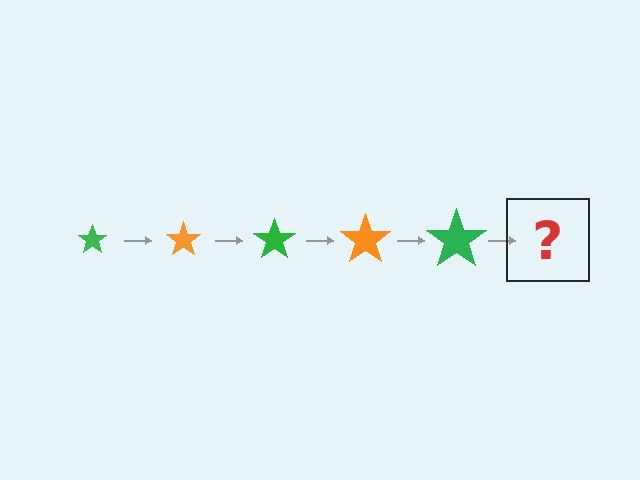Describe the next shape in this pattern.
It should be an orange star, larger than the previous one.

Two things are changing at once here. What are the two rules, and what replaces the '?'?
The two rules are that the star grows larger each step and the color cycles through green and orange. The '?' should be an orange star, larger than the previous one.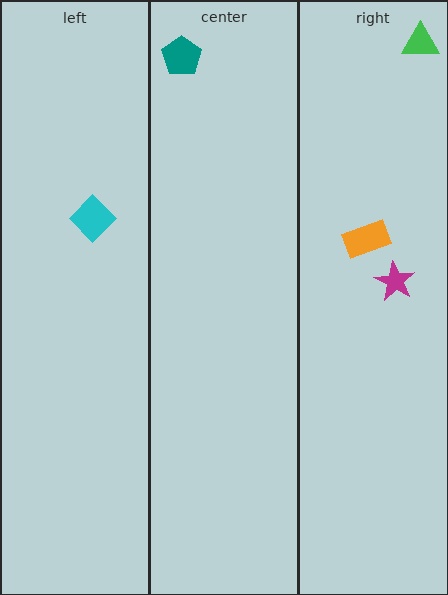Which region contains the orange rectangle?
The right region.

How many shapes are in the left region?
1.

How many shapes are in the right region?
3.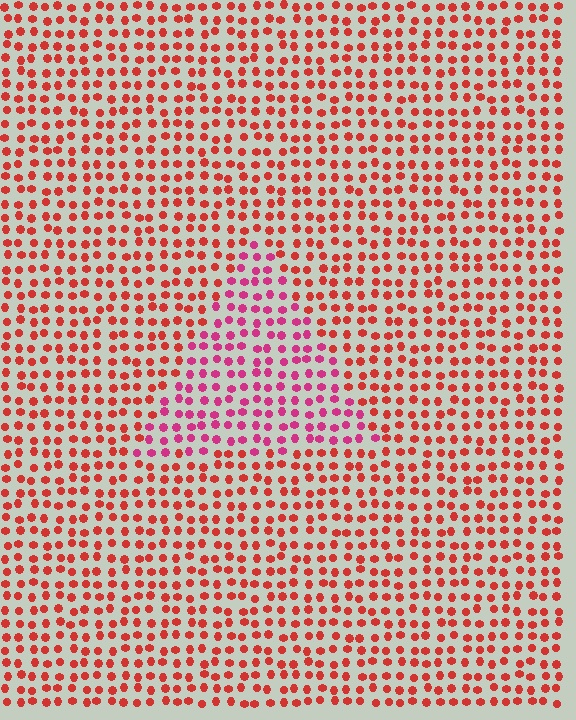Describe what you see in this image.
The image is filled with small red elements in a uniform arrangement. A triangle-shaped region is visible where the elements are tinted to a slightly different hue, forming a subtle color boundary.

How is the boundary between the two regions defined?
The boundary is defined purely by a slight shift in hue (about 33 degrees). Spacing, size, and orientation are identical on both sides.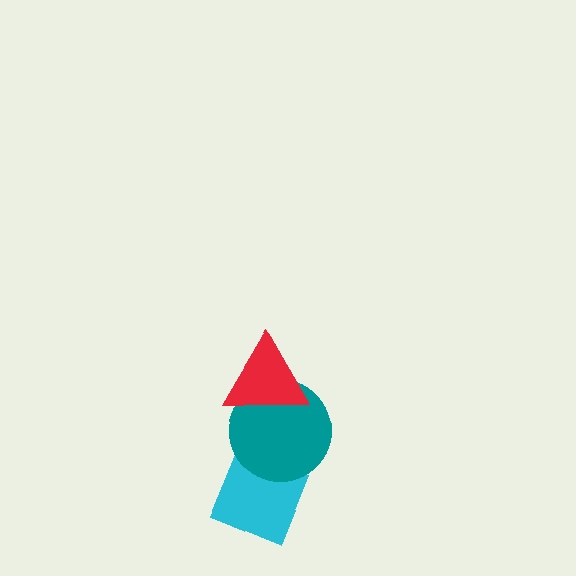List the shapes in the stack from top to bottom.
From top to bottom: the red triangle, the teal circle, the cyan diamond.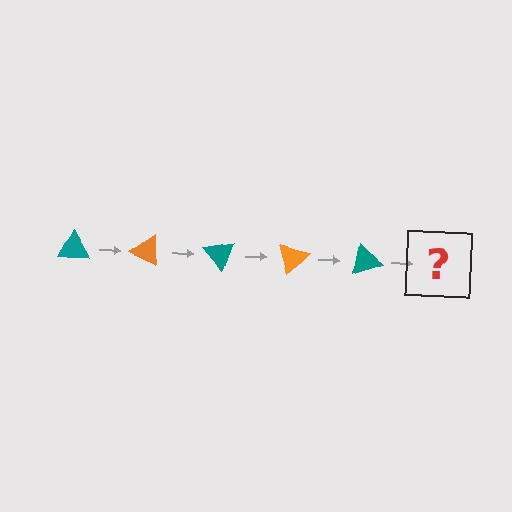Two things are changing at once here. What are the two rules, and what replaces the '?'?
The two rules are that it rotates 25 degrees each step and the color cycles through teal and orange. The '?' should be an orange triangle, rotated 125 degrees from the start.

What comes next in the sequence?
The next element should be an orange triangle, rotated 125 degrees from the start.